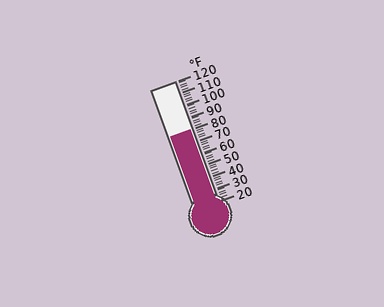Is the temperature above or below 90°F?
The temperature is below 90°F.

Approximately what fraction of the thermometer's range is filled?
The thermometer is filled to approximately 60% of its range.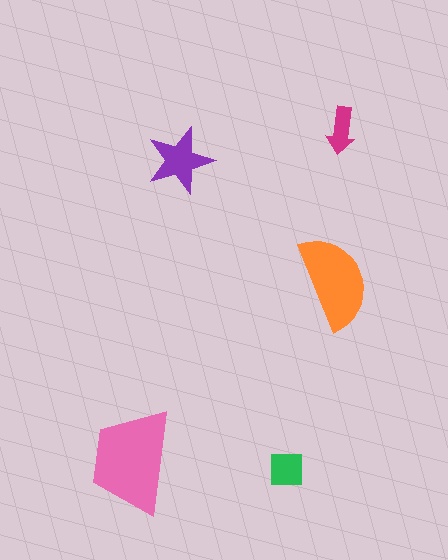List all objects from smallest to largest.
The magenta arrow, the green square, the purple star, the orange semicircle, the pink trapezoid.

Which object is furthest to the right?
The magenta arrow is rightmost.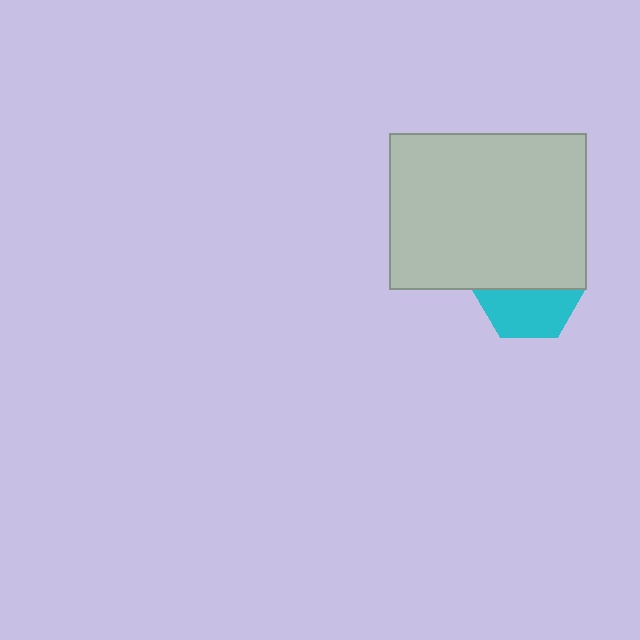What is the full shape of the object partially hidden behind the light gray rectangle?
The partially hidden object is a cyan hexagon.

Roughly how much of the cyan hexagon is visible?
About half of it is visible (roughly 49%).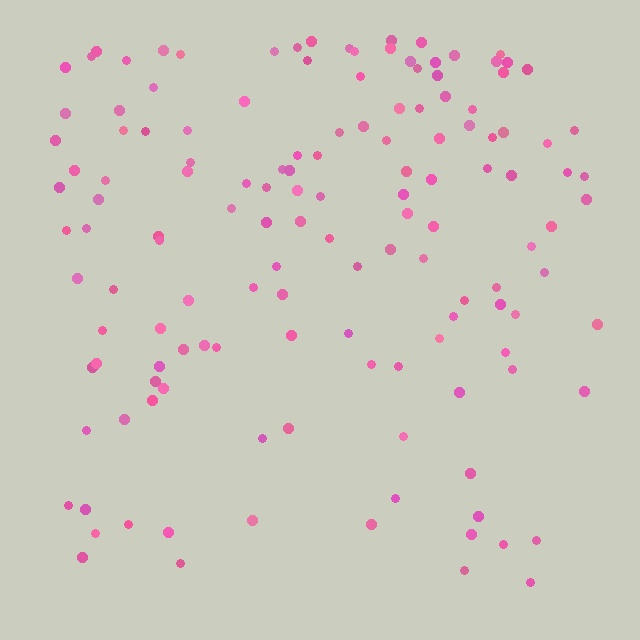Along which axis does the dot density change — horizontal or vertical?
Vertical.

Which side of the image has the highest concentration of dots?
The top.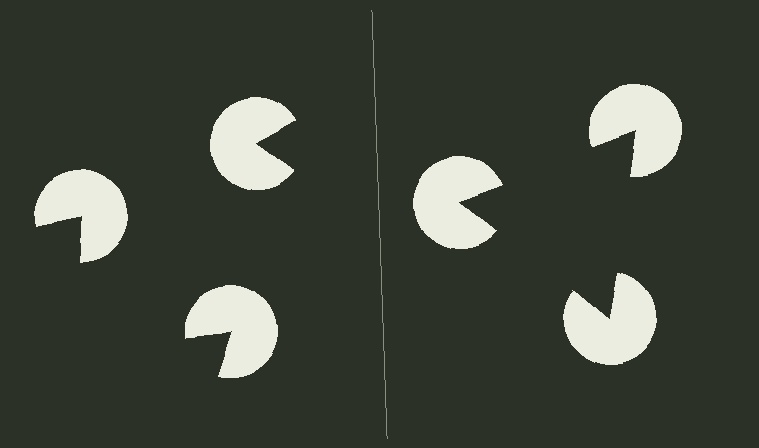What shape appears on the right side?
An illusory triangle.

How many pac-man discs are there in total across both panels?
6 — 3 on each side.